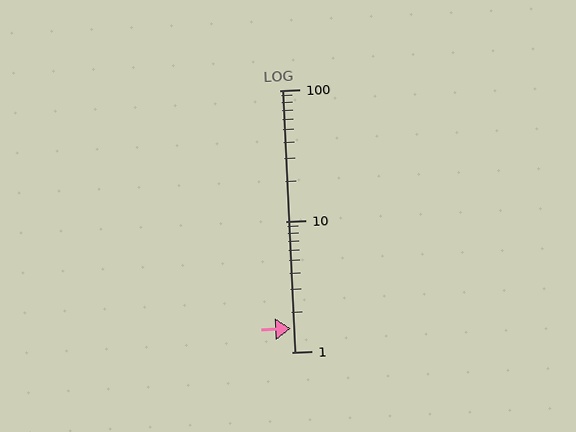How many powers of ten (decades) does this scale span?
The scale spans 2 decades, from 1 to 100.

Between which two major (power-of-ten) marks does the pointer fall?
The pointer is between 1 and 10.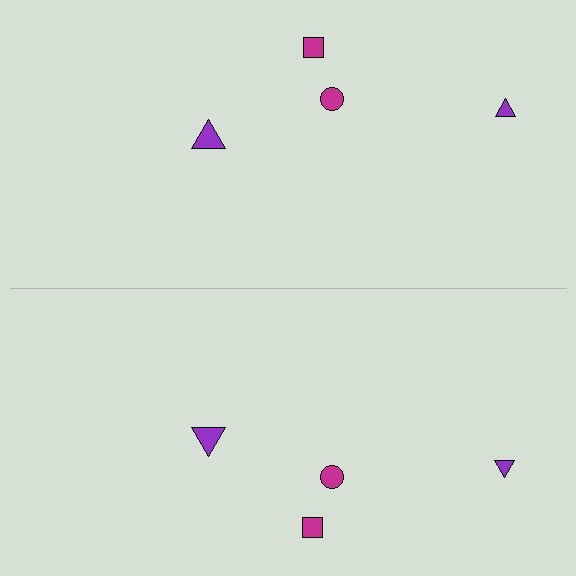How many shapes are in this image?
There are 8 shapes in this image.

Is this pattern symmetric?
Yes, this pattern has bilateral (reflection) symmetry.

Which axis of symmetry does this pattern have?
The pattern has a horizontal axis of symmetry running through the center of the image.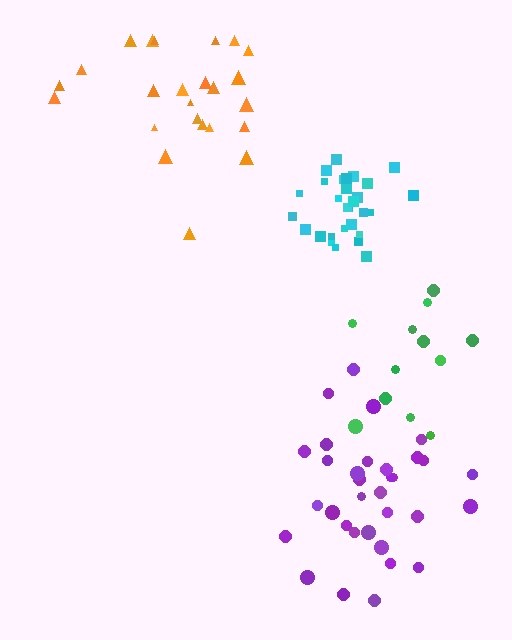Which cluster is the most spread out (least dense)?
Green.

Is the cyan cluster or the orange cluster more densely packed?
Cyan.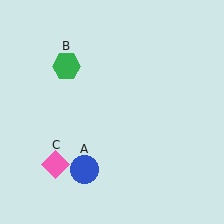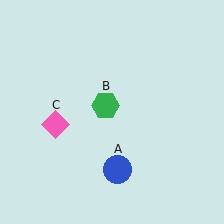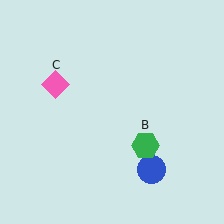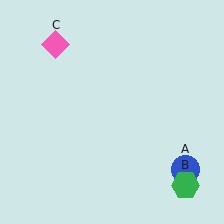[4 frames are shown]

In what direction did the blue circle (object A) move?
The blue circle (object A) moved right.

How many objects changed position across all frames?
3 objects changed position: blue circle (object A), green hexagon (object B), pink diamond (object C).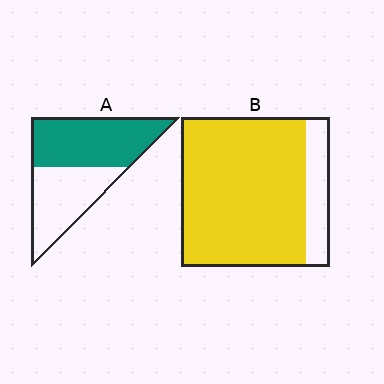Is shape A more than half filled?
Yes.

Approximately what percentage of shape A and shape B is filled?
A is approximately 55% and B is approximately 85%.